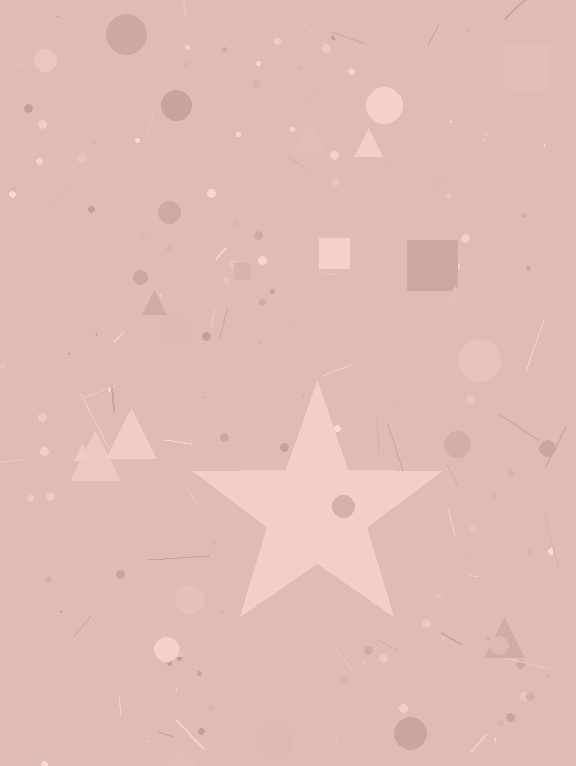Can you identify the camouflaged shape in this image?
The camouflaged shape is a star.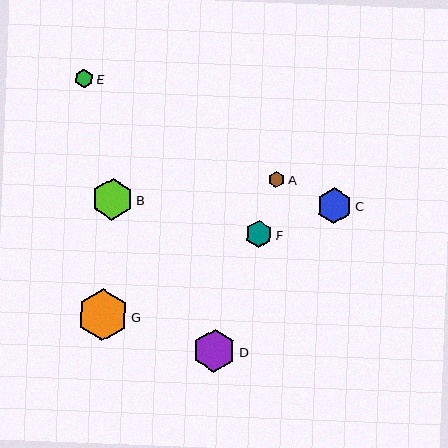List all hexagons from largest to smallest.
From largest to smallest: G, D, B, C, F, E, A.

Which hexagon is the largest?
Hexagon G is the largest with a size of approximately 51 pixels.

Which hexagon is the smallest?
Hexagon A is the smallest with a size of approximately 17 pixels.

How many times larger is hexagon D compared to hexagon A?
Hexagon D is approximately 2.6 times the size of hexagon A.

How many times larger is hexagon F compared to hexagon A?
Hexagon F is approximately 1.6 times the size of hexagon A.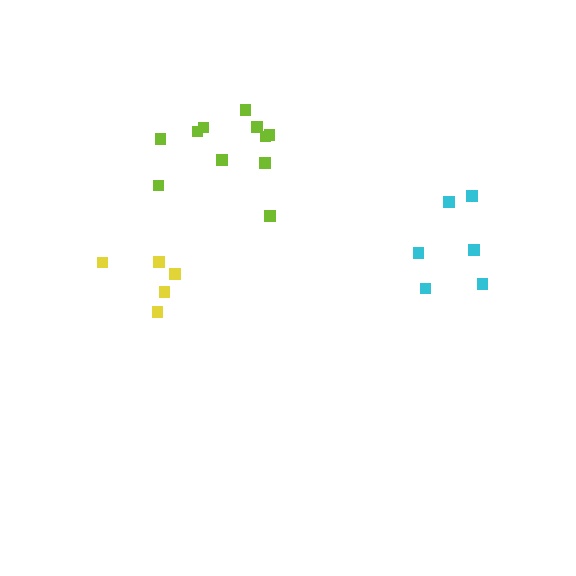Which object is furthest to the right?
The cyan cluster is rightmost.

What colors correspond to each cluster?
The clusters are colored: cyan, yellow, lime.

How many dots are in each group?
Group 1: 6 dots, Group 2: 5 dots, Group 3: 11 dots (22 total).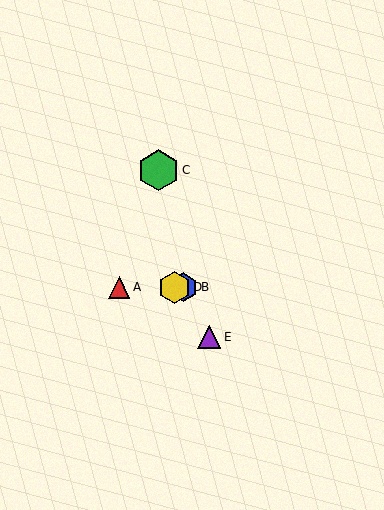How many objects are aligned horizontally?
3 objects (A, B, D) are aligned horizontally.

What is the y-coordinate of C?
Object C is at y≈170.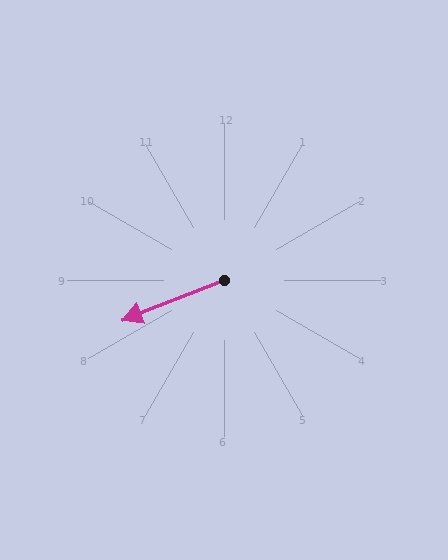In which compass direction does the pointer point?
West.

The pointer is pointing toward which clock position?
Roughly 8 o'clock.